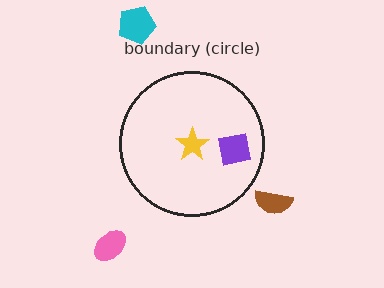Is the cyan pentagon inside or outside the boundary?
Outside.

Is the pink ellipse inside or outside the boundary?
Outside.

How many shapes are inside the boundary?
2 inside, 3 outside.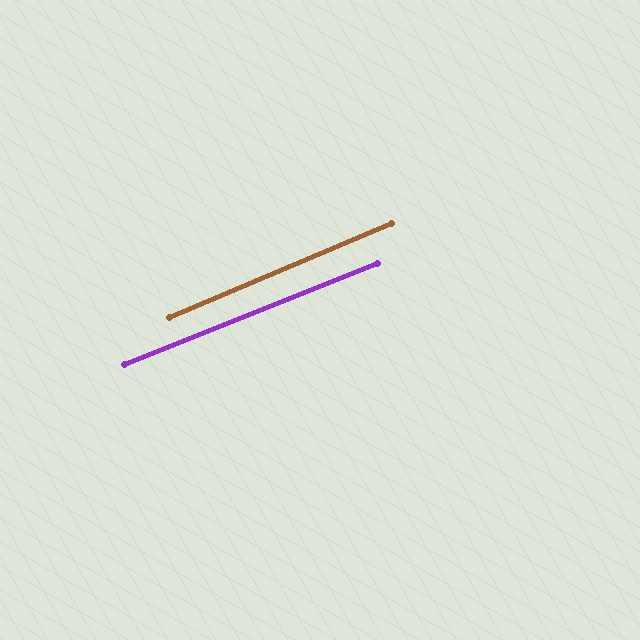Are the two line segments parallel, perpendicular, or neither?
Parallel — their directions differ by only 1.1°.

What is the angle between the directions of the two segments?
Approximately 1 degree.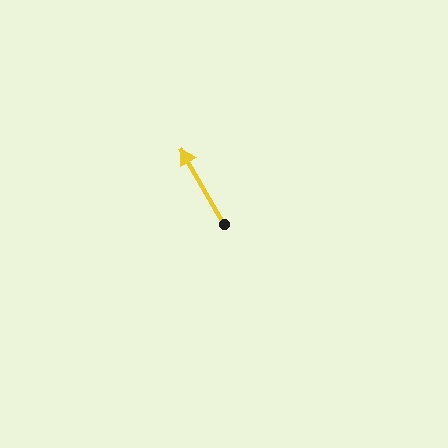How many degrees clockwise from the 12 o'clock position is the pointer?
Approximately 330 degrees.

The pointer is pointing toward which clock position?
Roughly 11 o'clock.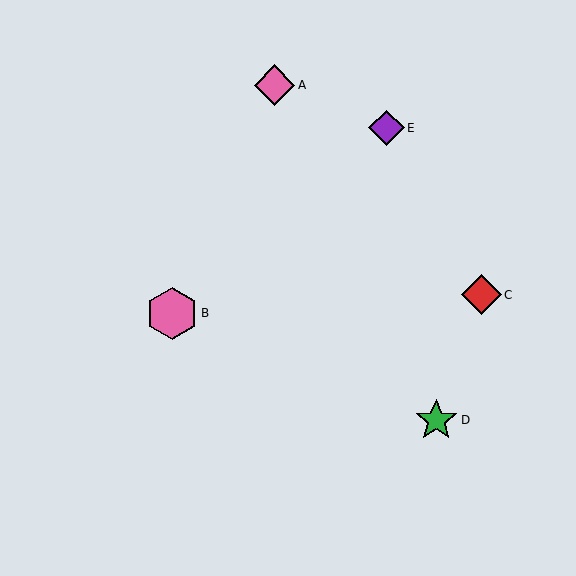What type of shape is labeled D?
Shape D is a green star.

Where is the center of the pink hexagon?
The center of the pink hexagon is at (172, 313).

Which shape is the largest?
The pink hexagon (labeled B) is the largest.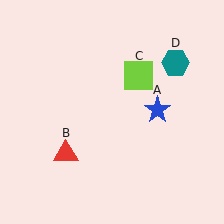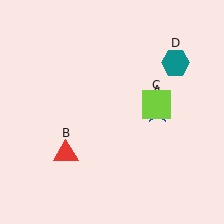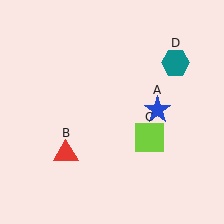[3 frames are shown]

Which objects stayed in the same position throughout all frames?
Blue star (object A) and red triangle (object B) and teal hexagon (object D) remained stationary.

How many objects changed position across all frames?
1 object changed position: lime square (object C).